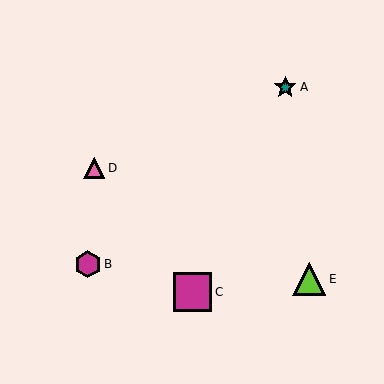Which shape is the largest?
The magenta square (labeled C) is the largest.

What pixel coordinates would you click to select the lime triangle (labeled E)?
Click at (309, 279) to select the lime triangle E.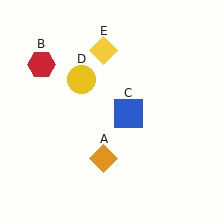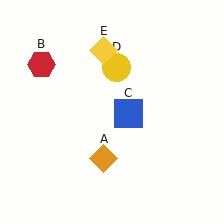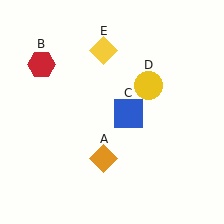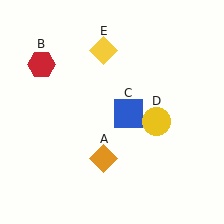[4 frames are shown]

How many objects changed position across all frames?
1 object changed position: yellow circle (object D).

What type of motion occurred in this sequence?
The yellow circle (object D) rotated clockwise around the center of the scene.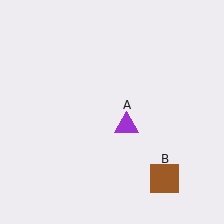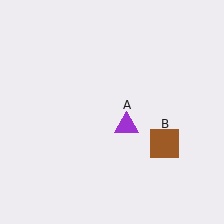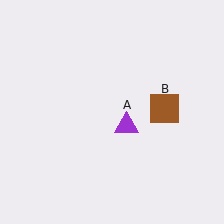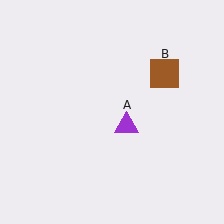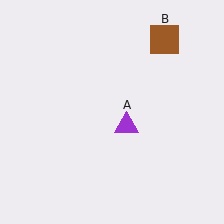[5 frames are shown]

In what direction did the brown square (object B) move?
The brown square (object B) moved up.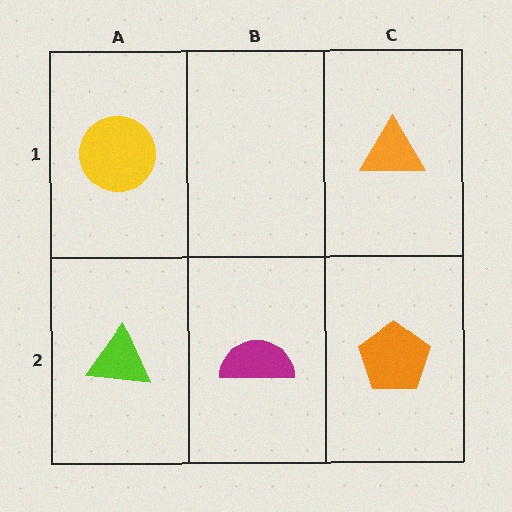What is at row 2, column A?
A lime triangle.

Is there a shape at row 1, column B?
No, that cell is empty.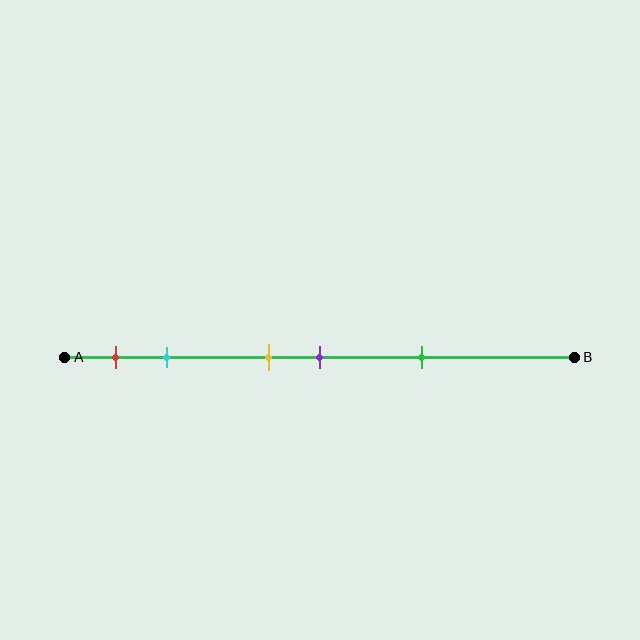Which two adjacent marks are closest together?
The yellow and purple marks are the closest adjacent pair.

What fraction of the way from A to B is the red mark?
The red mark is approximately 10% (0.1) of the way from A to B.